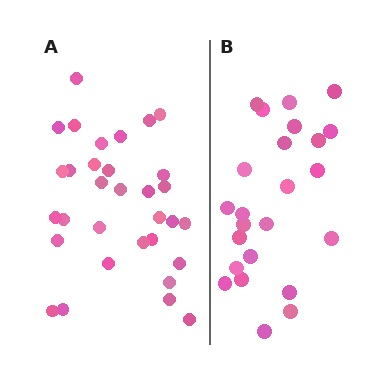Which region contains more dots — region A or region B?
Region A (the left region) has more dots.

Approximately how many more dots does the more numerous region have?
Region A has roughly 8 or so more dots than region B.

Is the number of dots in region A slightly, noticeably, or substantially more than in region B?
Region A has noticeably more, but not dramatically so. The ratio is roughly 1.3 to 1.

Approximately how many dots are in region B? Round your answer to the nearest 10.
About 20 dots. (The exact count is 24, which rounds to 20.)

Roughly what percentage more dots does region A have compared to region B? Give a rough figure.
About 35% more.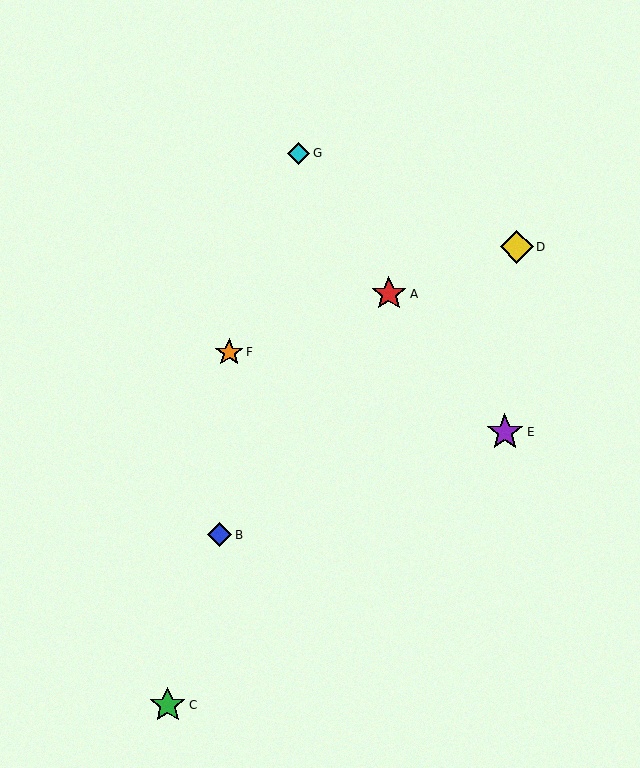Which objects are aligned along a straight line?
Objects A, D, F are aligned along a straight line.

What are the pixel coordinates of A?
Object A is at (389, 294).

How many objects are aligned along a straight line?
3 objects (A, D, F) are aligned along a straight line.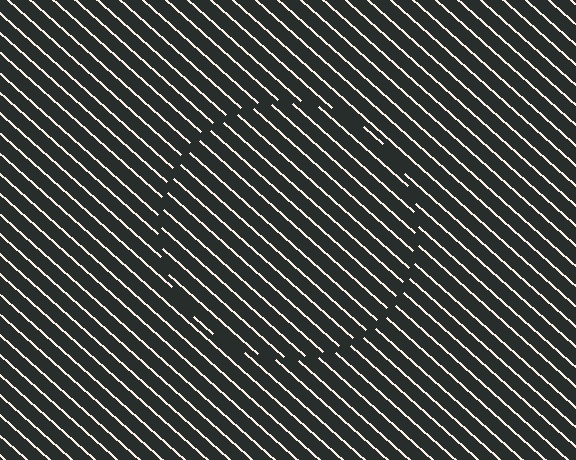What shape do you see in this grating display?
An illusory circle. The interior of the shape contains the same grating, shifted by half a period — the contour is defined by the phase discontinuity where line-ends from the inner and outer gratings abut.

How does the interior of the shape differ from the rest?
The interior of the shape contains the same grating, shifted by half a period — the contour is defined by the phase discontinuity where line-ends from the inner and outer gratings abut.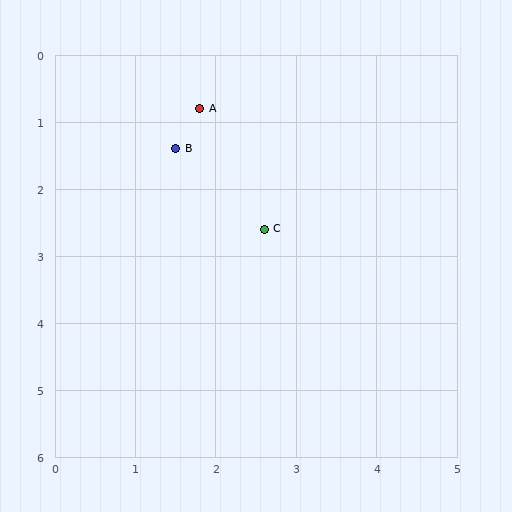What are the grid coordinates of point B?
Point B is at approximately (1.5, 1.4).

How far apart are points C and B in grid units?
Points C and B are about 1.6 grid units apart.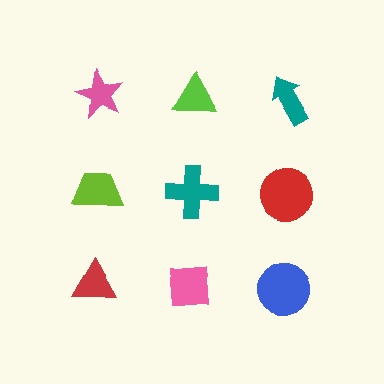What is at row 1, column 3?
A teal arrow.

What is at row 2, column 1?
A lime trapezoid.